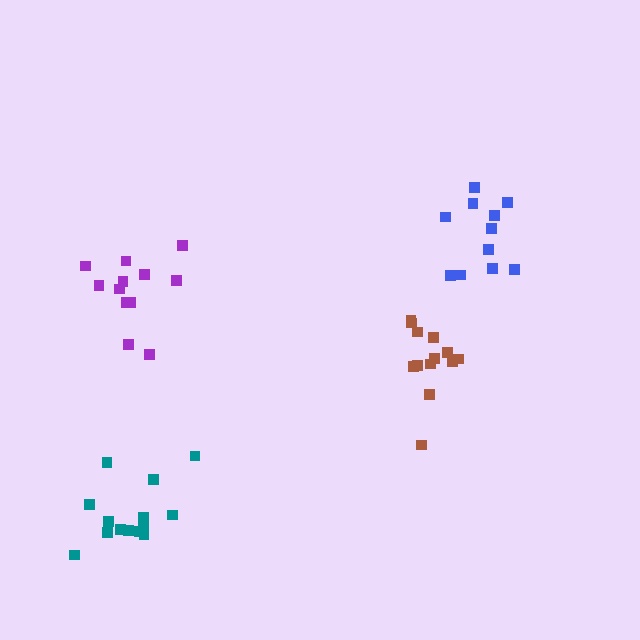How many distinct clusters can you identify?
There are 4 distinct clusters.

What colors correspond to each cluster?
The clusters are colored: blue, brown, teal, purple.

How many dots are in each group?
Group 1: 11 dots, Group 2: 13 dots, Group 3: 15 dots, Group 4: 13 dots (52 total).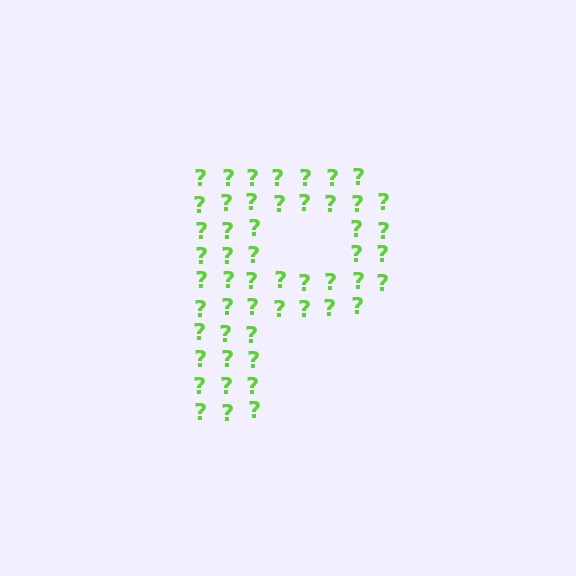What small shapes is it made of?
It is made of small question marks.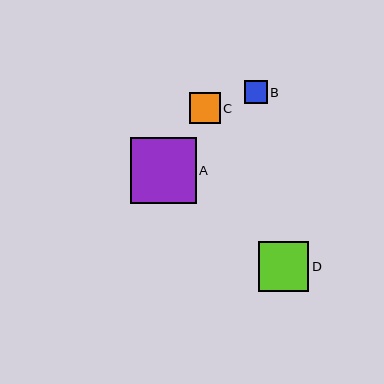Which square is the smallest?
Square B is the smallest with a size of approximately 22 pixels.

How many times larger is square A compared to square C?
Square A is approximately 2.1 times the size of square C.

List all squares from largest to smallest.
From largest to smallest: A, D, C, B.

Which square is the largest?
Square A is the largest with a size of approximately 66 pixels.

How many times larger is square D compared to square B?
Square D is approximately 2.2 times the size of square B.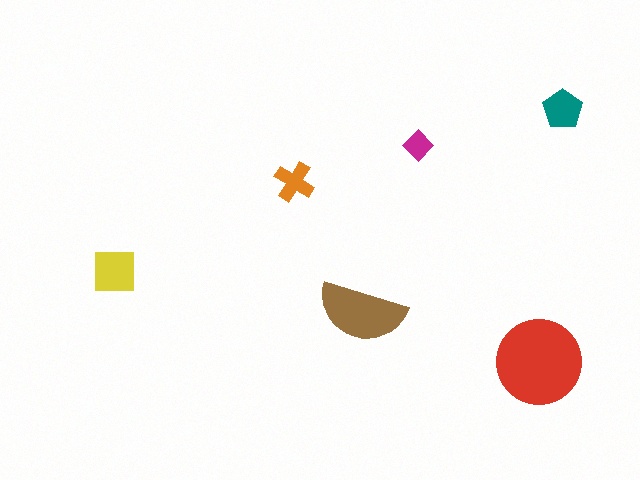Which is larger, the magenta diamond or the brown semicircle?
The brown semicircle.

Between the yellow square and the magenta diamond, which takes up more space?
The yellow square.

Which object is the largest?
The red circle.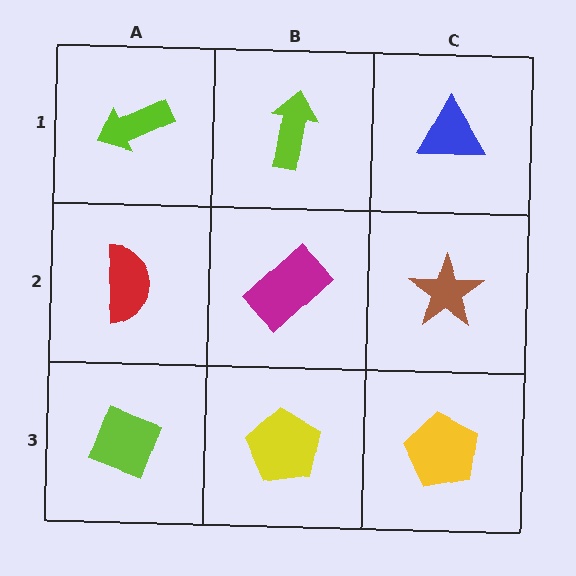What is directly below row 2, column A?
A lime diamond.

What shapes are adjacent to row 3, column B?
A magenta rectangle (row 2, column B), a lime diamond (row 3, column A), a yellow pentagon (row 3, column C).